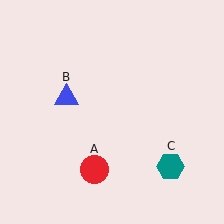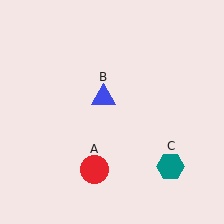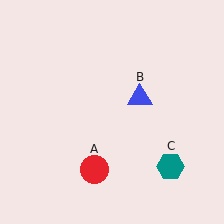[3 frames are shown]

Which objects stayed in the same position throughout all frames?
Red circle (object A) and teal hexagon (object C) remained stationary.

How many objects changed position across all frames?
1 object changed position: blue triangle (object B).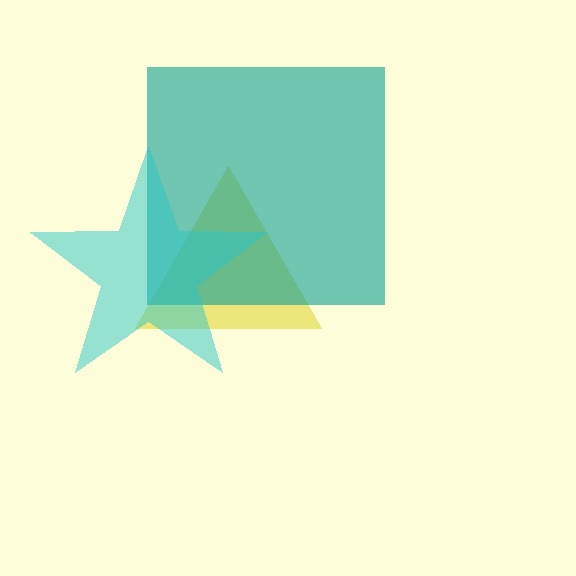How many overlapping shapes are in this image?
There are 3 overlapping shapes in the image.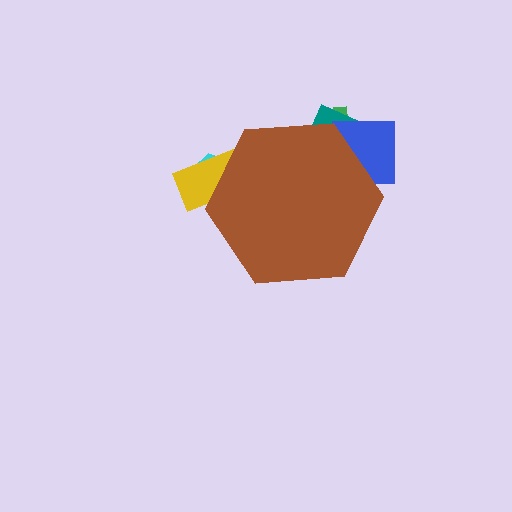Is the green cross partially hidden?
Yes, the green cross is partially hidden behind the brown hexagon.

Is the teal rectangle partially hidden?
Yes, the teal rectangle is partially hidden behind the brown hexagon.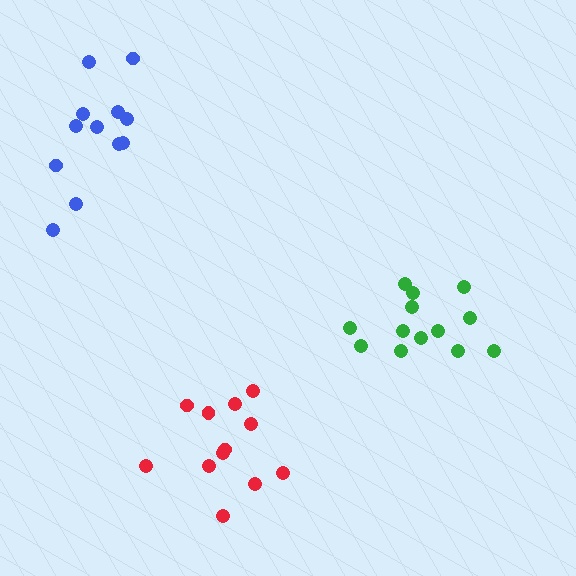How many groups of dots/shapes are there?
There are 3 groups.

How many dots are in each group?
Group 1: 12 dots, Group 2: 12 dots, Group 3: 13 dots (37 total).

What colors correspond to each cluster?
The clusters are colored: blue, red, green.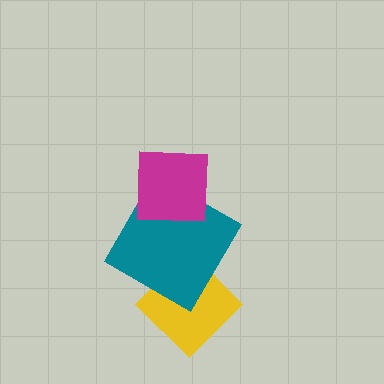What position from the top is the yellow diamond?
The yellow diamond is 3rd from the top.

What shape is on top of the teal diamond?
The magenta square is on top of the teal diamond.